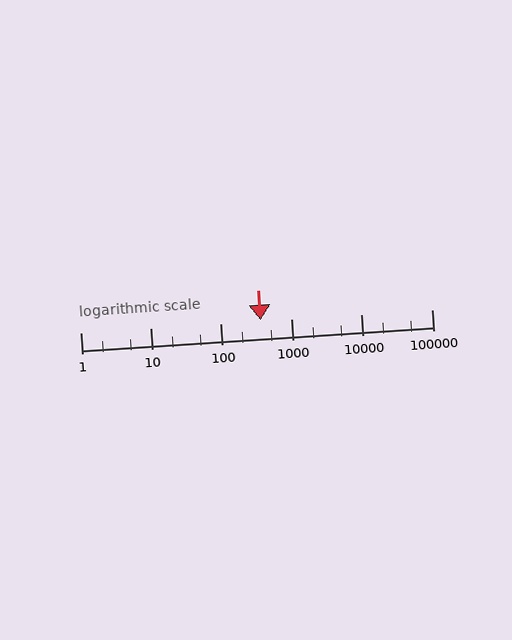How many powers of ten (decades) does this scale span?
The scale spans 5 decades, from 1 to 100000.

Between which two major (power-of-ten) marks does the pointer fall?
The pointer is between 100 and 1000.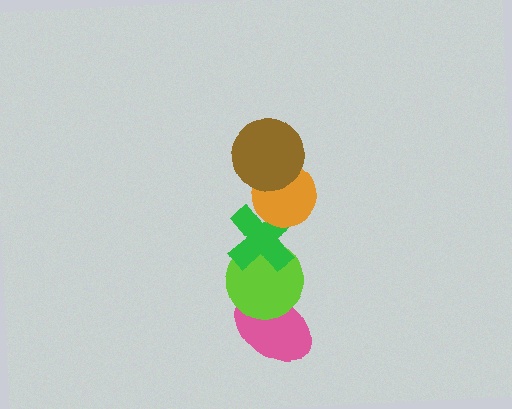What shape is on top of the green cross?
The orange circle is on top of the green cross.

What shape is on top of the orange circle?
The brown circle is on top of the orange circle.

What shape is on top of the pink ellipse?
The lime circle is on top of the pink ellipse.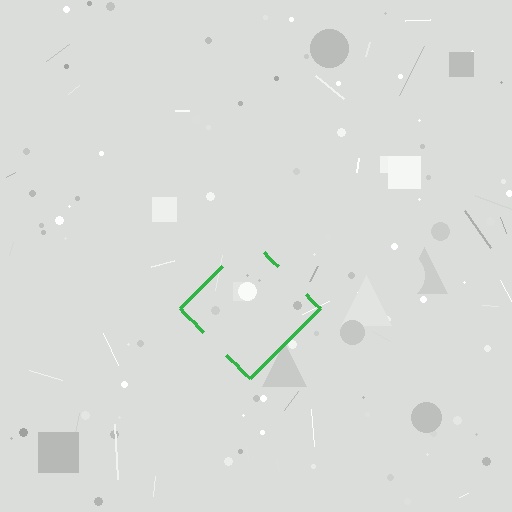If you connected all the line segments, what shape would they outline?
They would outline a diamond.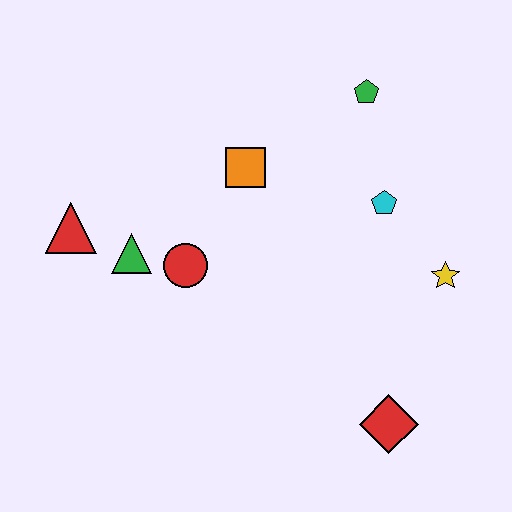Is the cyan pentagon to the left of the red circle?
No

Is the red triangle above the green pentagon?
No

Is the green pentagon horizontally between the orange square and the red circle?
No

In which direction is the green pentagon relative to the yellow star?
The green pentagon is above the yellow star.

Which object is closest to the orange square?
The red circle is closest to the orange square.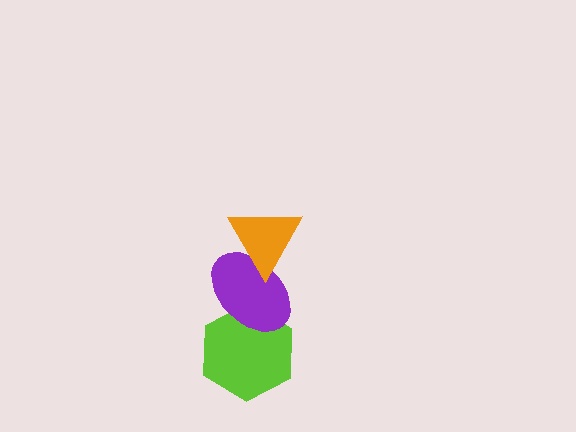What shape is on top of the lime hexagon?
The purple ellipse is on top of the lime hexagon.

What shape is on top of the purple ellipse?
The orange triangle is on top of the purple ellipse.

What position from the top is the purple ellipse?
The purple ellipse is 2nd from the top.